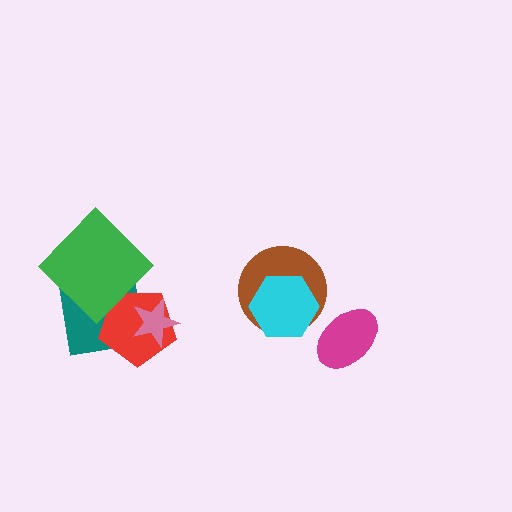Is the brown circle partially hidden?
Yes, it is partially covered by another shape.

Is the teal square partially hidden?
Yes, it is partially covered by another shape.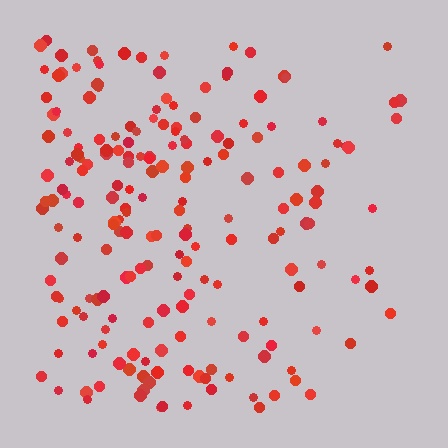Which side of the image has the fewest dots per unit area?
The right.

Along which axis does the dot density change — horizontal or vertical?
Horizontal.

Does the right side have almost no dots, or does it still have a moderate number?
Still a moderate number, just noticeably fewer than the left.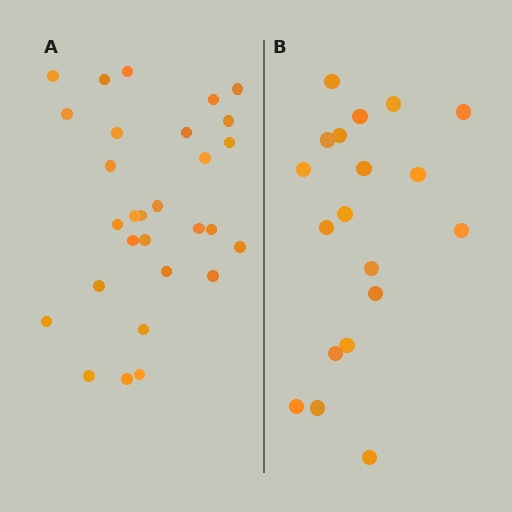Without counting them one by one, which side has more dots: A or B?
Region A (the left region) has more dots.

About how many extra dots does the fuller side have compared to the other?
Region A has roughly 10 or so more dots than region B.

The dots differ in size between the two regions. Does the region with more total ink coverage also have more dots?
No. Region B has more total ink coverage because its dots are larger, but region A actually contains more individual dots. Total area can be misleading — the number of items is what matters here.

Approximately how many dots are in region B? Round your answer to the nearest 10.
About 20 dots. (The exact count is 19, which rounds to 20.)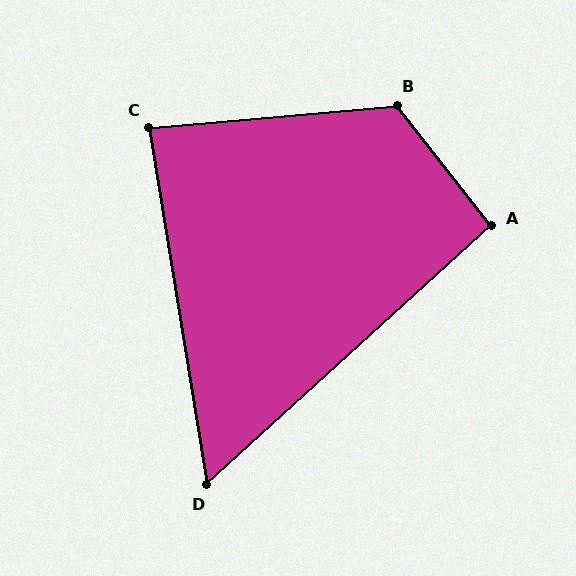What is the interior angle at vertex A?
Approximately 94 degrees (approximately right).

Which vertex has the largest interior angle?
B, at approximately 123 degrees.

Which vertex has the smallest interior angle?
D, at approximately 57 degrees.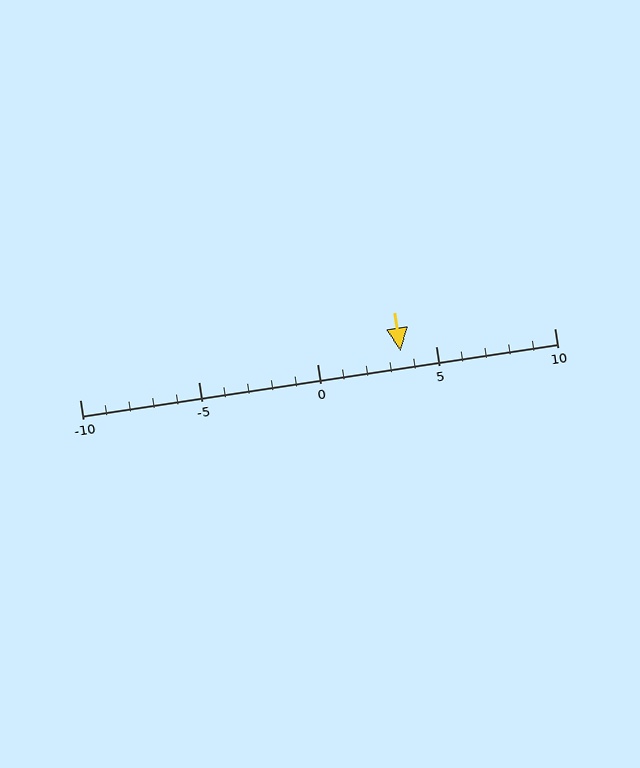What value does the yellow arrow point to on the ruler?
The yellow arrow points to approximately 4.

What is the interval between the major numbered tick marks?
The major tick marks are spaced 5 units apart.